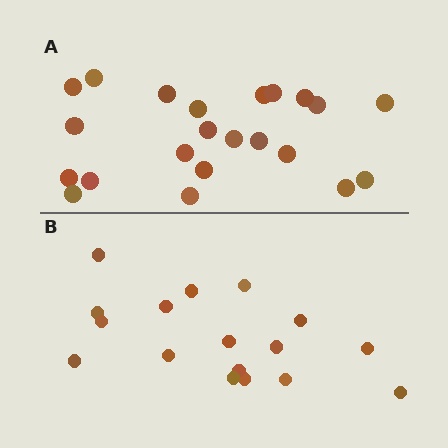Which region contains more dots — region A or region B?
Region A (the top region) has more dots.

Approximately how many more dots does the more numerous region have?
Region A has about 5 more dots than region B.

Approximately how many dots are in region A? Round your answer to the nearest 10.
About 20 dots. (The exact count is 22, which rounds to 20.)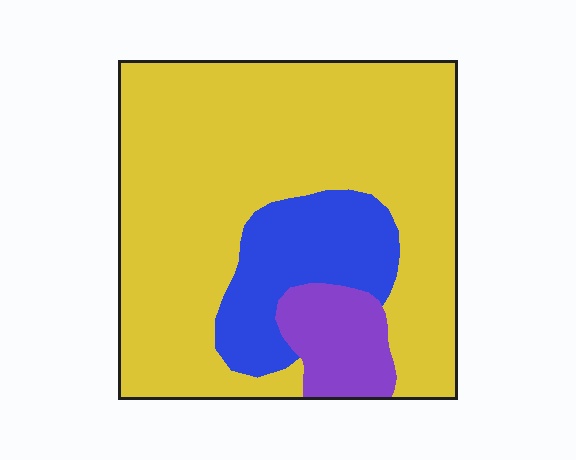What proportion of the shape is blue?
Blue takes up about one sixth (1/6) of the shape.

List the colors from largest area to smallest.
From largest to smallest: yellow, blue, purple.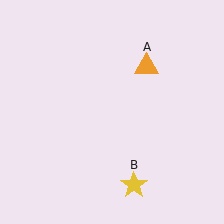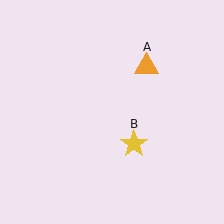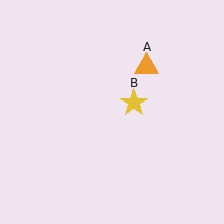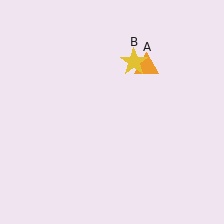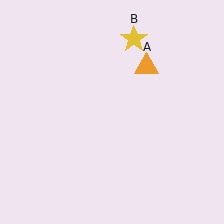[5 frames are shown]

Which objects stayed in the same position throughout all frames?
Orange triangle (object A) remained stationary.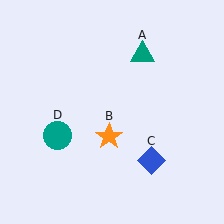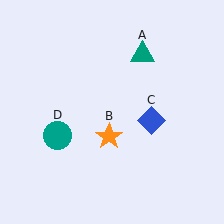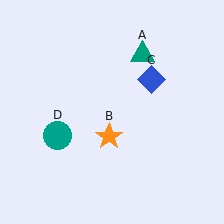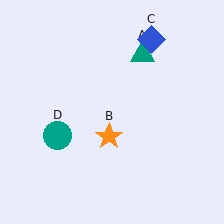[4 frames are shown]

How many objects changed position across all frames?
1 object changed position: blue diamond (object C).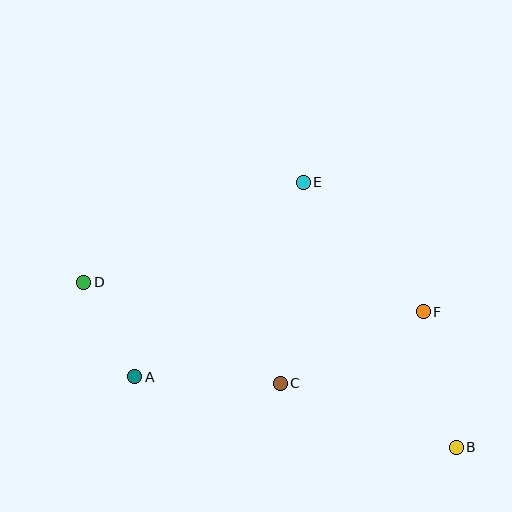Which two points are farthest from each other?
Points B and D are farthest from each other.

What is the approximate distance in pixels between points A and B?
The distance between A and B is approximately 329 pixels.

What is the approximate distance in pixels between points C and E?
The distance between C and E is approximately 203 pixels.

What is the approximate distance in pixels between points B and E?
The distance between B and E is approximately 306 pixels.